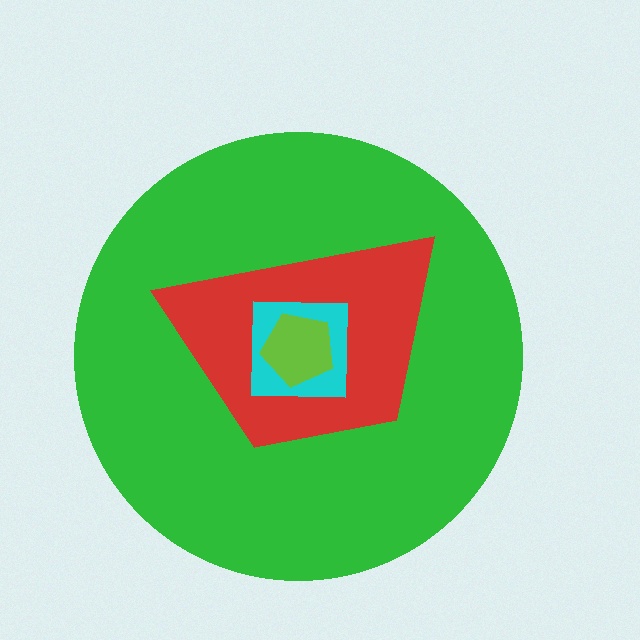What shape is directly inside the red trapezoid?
The cyan square.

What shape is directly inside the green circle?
The red trapezoid.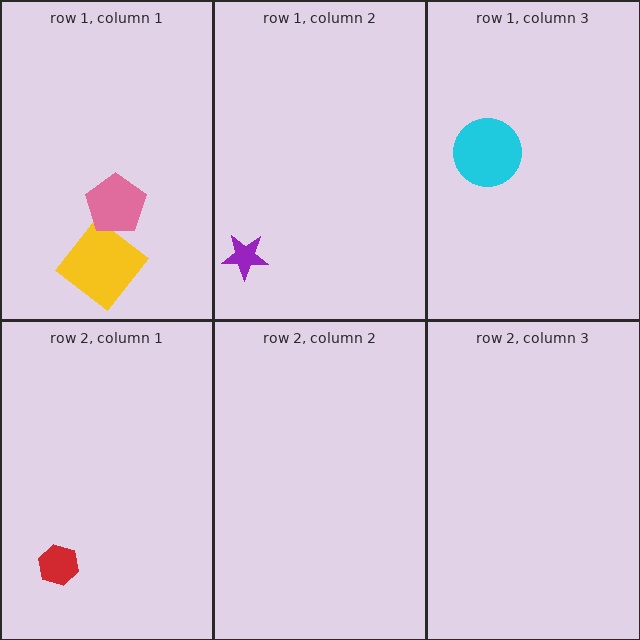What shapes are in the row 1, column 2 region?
The purple star.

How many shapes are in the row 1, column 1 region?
2.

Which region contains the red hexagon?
The row 2, column 1 region.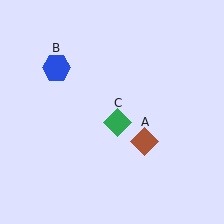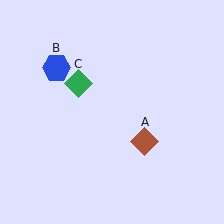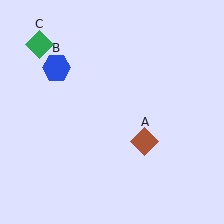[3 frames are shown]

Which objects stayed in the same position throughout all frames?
Brown diamond (object A) and blue hexagon (object B) remained stationary.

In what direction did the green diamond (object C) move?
The green diamond (object C) moved up and to the left.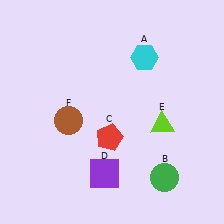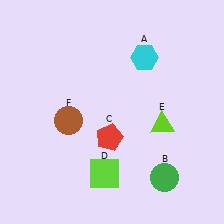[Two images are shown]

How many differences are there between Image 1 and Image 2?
There is 1 difference between the two images.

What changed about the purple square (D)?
In Image 1, D is purple. In Image 2, it changed to lime.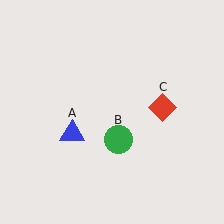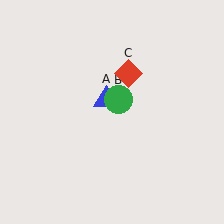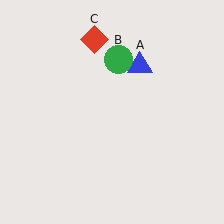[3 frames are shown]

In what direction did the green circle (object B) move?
The green circle (object B) moved up.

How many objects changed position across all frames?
3 objects changed position: blue triangle (object A), green circle (object B), red diamond (object C).